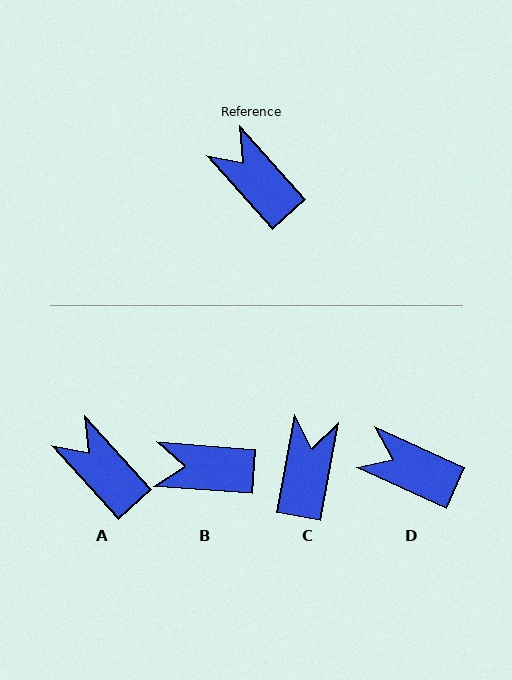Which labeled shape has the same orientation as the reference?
A.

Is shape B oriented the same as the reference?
No, it is off by about 44 degrees.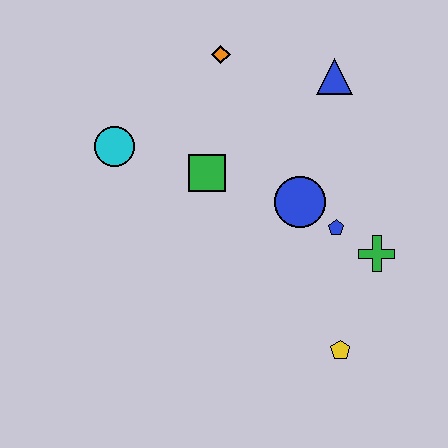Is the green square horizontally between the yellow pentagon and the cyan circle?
Yes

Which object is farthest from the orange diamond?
The yellow pentagon is farthest from the orange diamond.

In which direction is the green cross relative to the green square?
The green cross is to the right of the green square.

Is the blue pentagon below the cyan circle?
Yes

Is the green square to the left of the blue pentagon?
Yes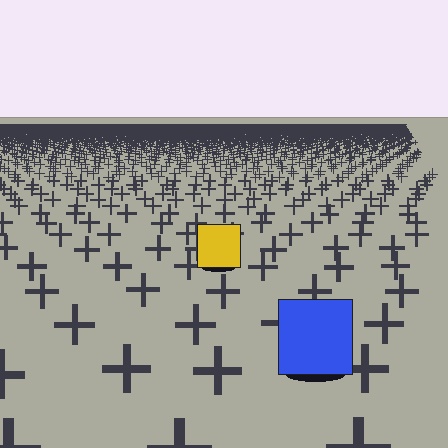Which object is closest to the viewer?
The blue square is closest. The texture marks near it are larger and more spread out.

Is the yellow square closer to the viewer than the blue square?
No. The blue square is closer — you can tell from the texture gradient: the ground texture is coarser near it.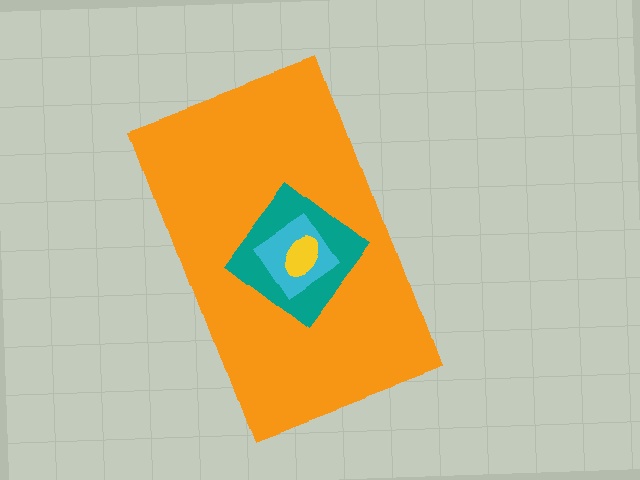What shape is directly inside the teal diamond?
The cyan diamond.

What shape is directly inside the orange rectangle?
The teal diamond.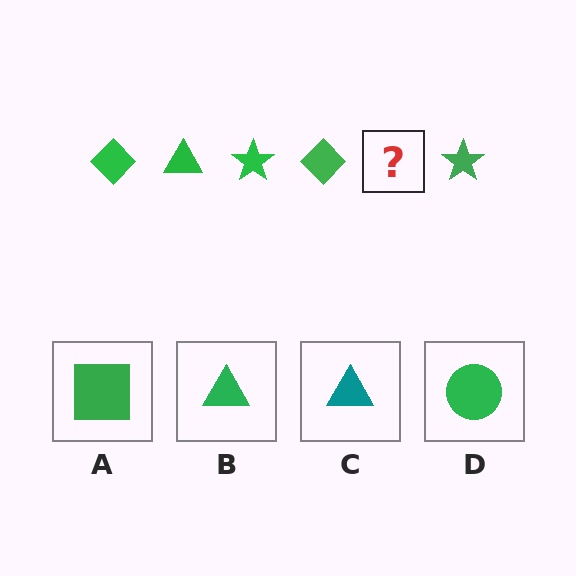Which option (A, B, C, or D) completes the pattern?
B.